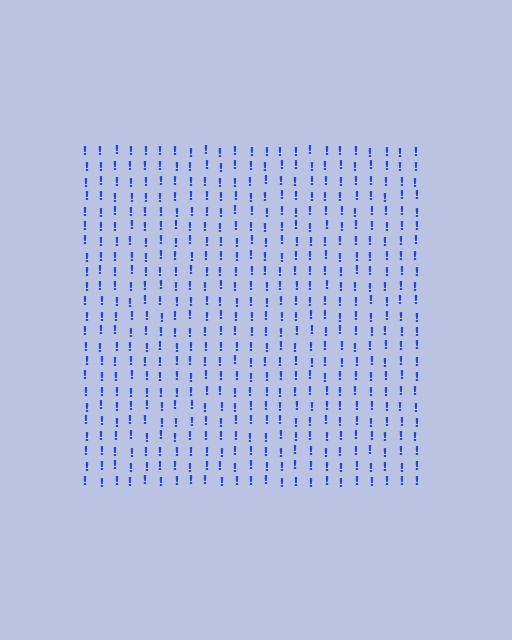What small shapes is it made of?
It is made of small exclamation marks.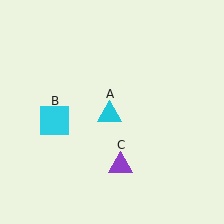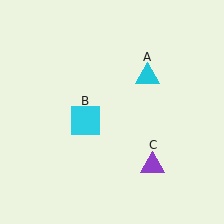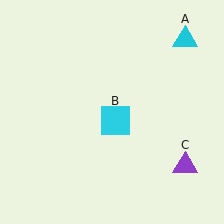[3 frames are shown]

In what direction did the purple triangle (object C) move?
The purple triangle (object C) moved right.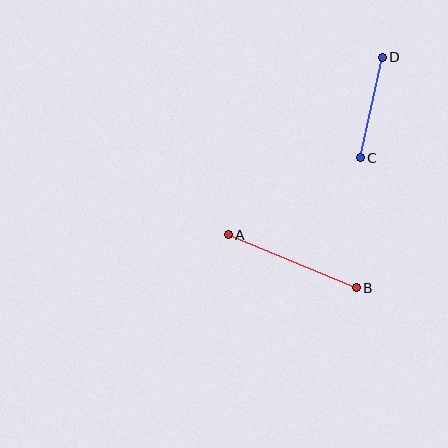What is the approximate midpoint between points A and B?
The midpoint is at approximately (292, 261) pixels.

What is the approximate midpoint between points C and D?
The midpoint is at approximately (371, 108) pixels.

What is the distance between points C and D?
The distance is approximately 103 pixels.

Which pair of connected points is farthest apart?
Points A and B are farthest apart.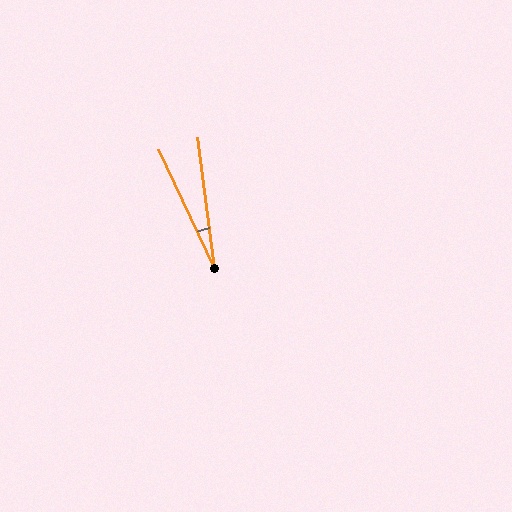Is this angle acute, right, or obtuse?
It is acute.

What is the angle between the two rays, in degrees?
Approximately 18 degrees.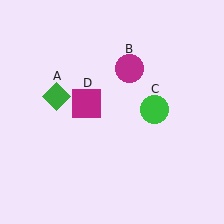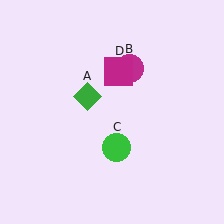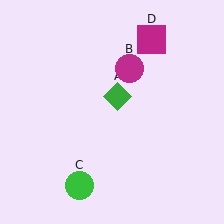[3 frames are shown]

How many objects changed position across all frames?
3 objects changed position: green diamond (object A), green circle (object C), magenta square (object D).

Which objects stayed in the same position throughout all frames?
Magenta circle (object B) remained stationary.